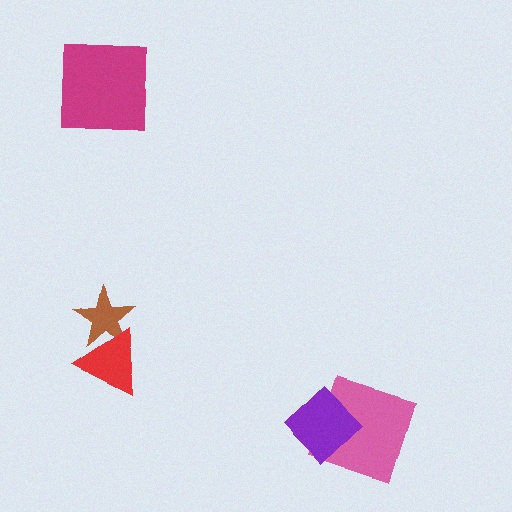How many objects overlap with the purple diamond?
1 object overlaps with the purple diamond.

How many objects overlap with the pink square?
1 object overlaps with the pink square.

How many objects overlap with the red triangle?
1 object overlaps with the red triangle.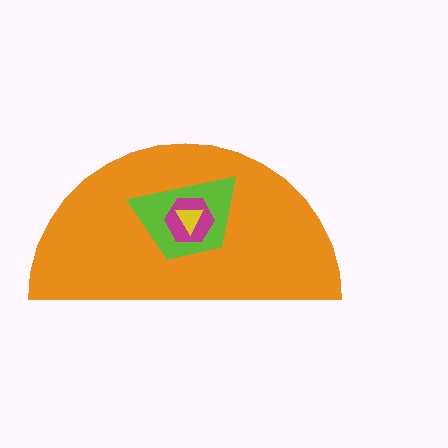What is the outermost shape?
The orange semicircle.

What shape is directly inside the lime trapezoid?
The magenta hexagon.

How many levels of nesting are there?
4.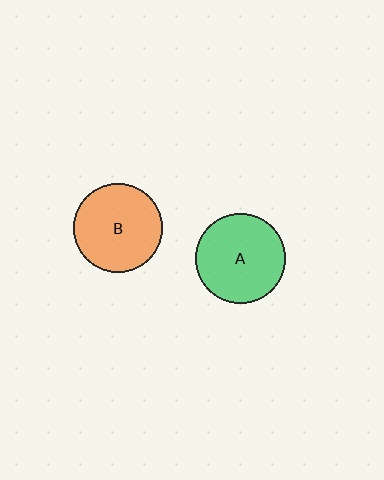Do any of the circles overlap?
No, none of the circles overlap.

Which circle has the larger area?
Circle A (green).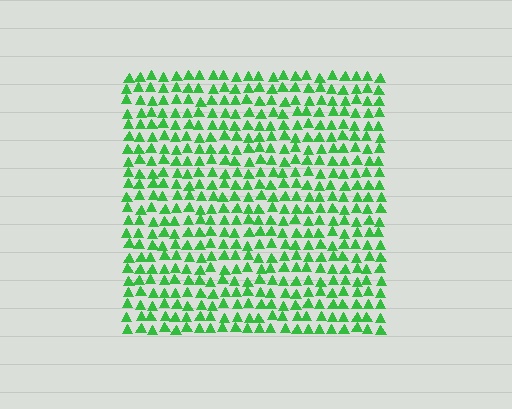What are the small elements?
The small elements are triangles.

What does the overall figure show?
The overall figure shows a square.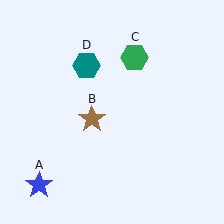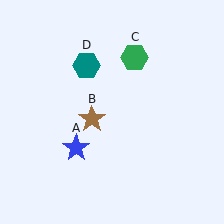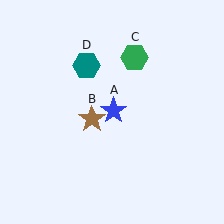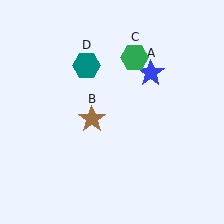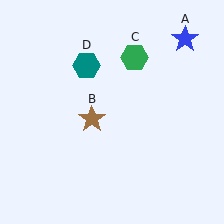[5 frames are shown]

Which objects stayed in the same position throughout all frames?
Brown star (object B) and green hexagon (object C) and teal hexagon (object D) remained stationary.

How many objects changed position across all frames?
1 object changed position: blue star (object A).